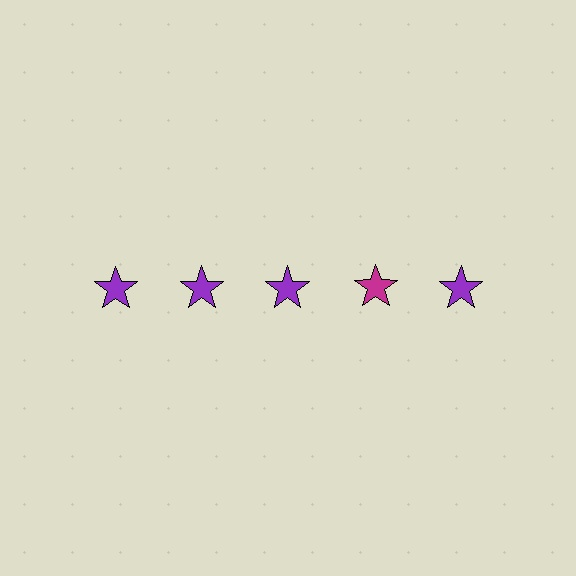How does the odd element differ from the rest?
It has a different color: magenta instead of purple.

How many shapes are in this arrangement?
There are 5 shapes arranged in a grid pattern.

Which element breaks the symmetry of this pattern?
The magenta star in the top row, second from right column breaks the symmetry. All other shapes are purple stars.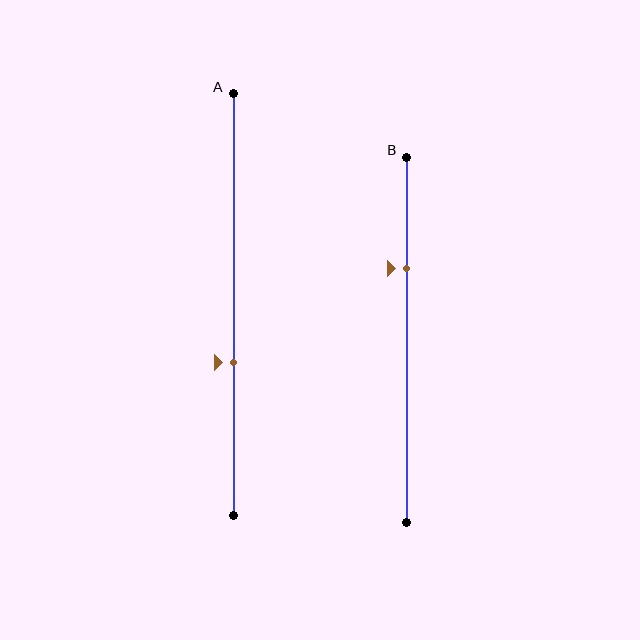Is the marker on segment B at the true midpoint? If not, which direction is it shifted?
No, the marker on segment B is shifted upward by about 20% of the segment length.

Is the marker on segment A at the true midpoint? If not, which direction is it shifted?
No, the marker on segment A is shifted downward by about 14% of the segment length.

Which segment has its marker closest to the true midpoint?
Segment A has its marker closest to the true midpoint.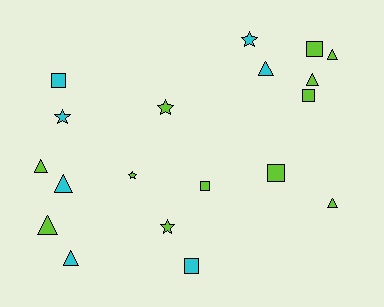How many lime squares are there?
There are 4 lime squares.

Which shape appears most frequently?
Triangle, with 8 objects.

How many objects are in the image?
There are 19 objects.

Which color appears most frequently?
Lime, with 12 objects.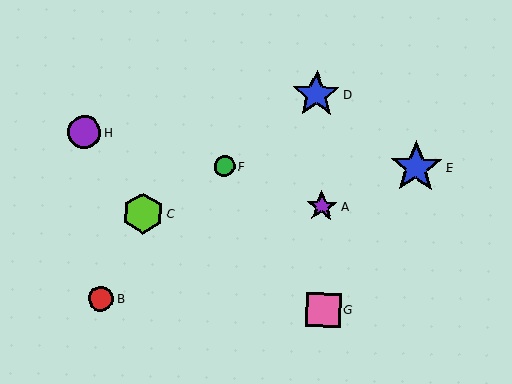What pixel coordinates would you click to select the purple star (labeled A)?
Click at (322, 206) to select the purple star A.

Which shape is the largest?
The blue star (labeled E) is the largest.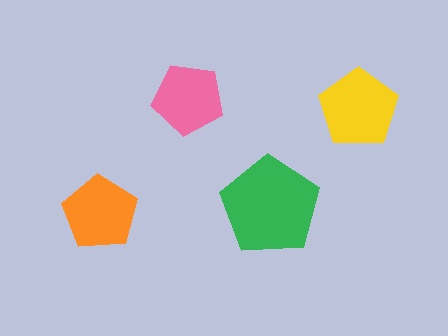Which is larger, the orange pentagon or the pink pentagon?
The orange one.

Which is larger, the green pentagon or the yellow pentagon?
The green one.